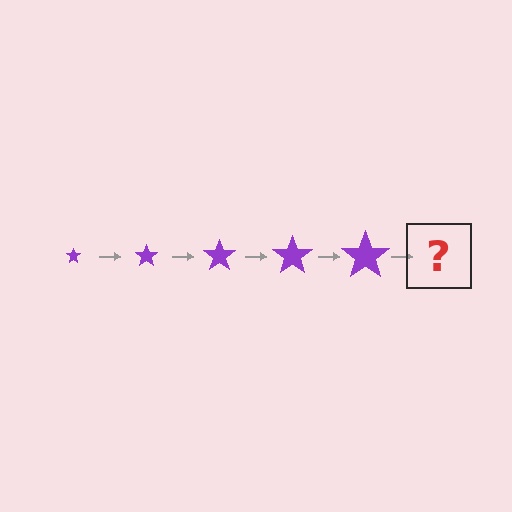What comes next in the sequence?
The next element should be a purple star, larger than the previous one.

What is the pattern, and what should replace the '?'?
The pattern is that the star gets progressively larger each step. The '?' should be a purple star, larger than the previous one.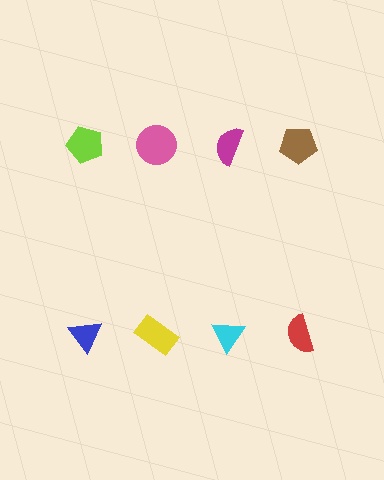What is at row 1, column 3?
A magenta semicircle.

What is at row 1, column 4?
A brown pentagon.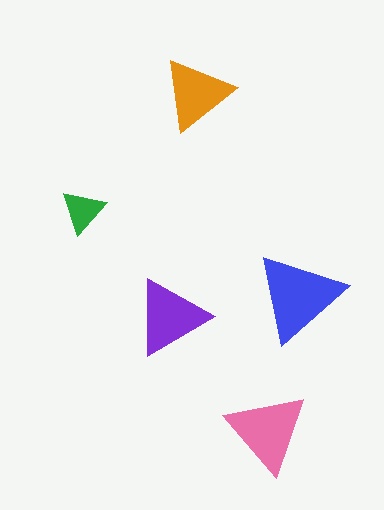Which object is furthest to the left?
The green triangle is leftmost.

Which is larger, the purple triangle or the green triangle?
The purple one.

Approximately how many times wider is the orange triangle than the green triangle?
About 1.5 times wider.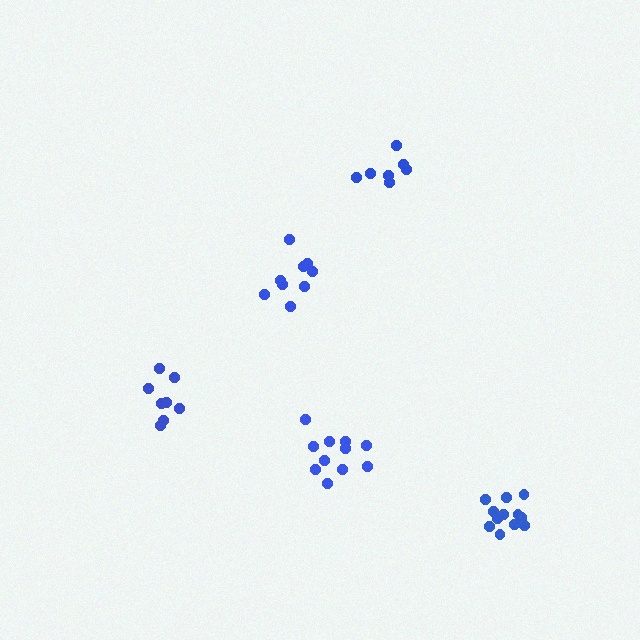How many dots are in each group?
Group 1: 7 dots, Group 2: 11 dots, Group 3: 8 dots, Group 4: 12 dots, Group 5: 9 dots (47 total).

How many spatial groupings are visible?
There are 5 spatial groupings.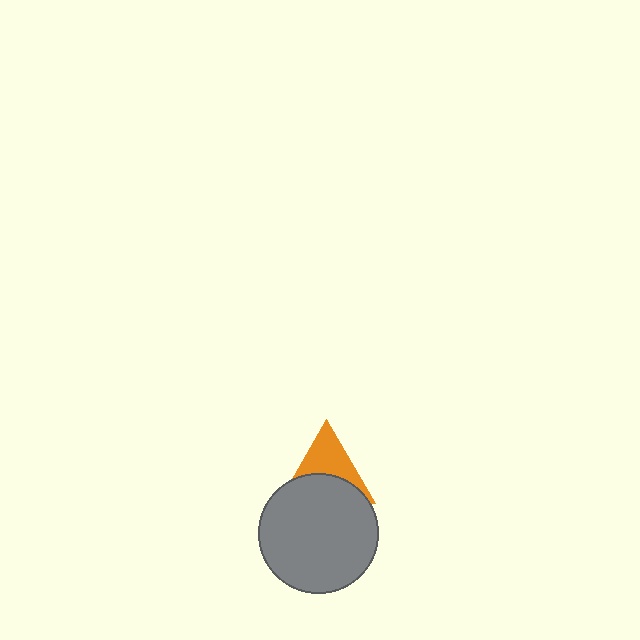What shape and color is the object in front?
The object in front is a gray circle.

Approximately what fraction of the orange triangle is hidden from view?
Roughly 50% of the orange triangle is hidden behind the gray circle.